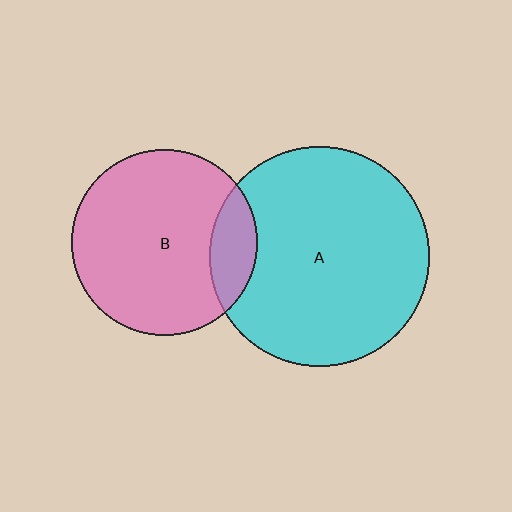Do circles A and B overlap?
Yes.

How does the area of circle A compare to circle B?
Approximately 1.4 times.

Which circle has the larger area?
Circle A (cyan).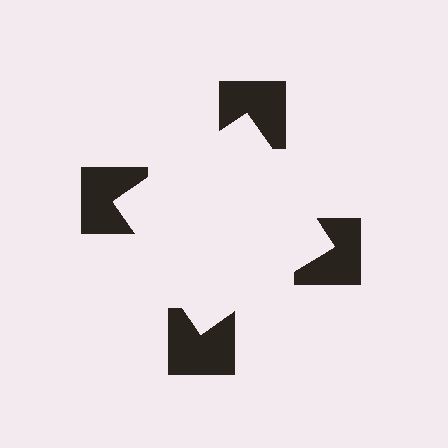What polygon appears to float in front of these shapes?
An illusory square — its edges are inferred from the aligned wedge cuts in the notched squares, not physically drawn.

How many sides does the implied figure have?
4 sides.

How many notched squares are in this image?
There are 4 — one at each vertex of the illusory square.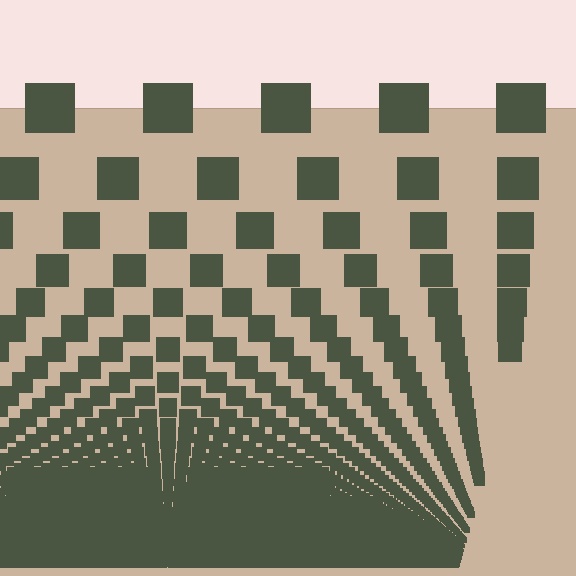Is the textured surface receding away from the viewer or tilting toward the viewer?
The surface appears to tilt toward the viewer. Texture elements get larger and sparser toward the top.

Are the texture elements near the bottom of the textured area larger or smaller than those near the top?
Smaller. The gradient is inverted — elements near the bottom are smaller and denser.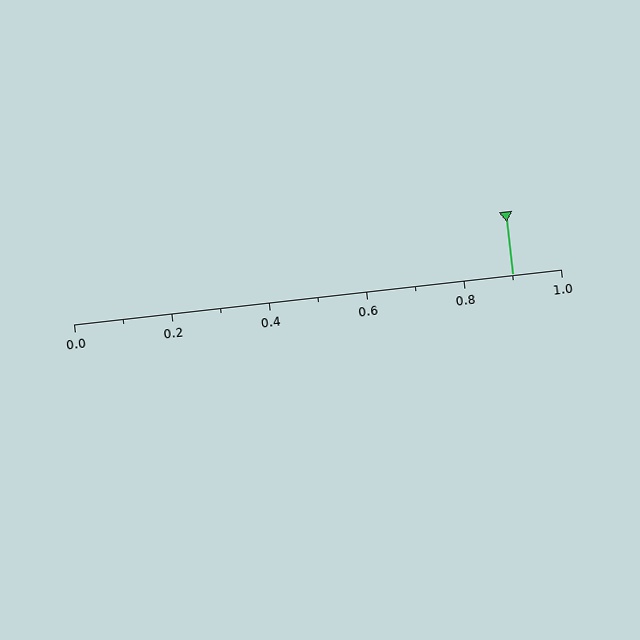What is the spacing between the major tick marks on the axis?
The major ticks are spaced 0.2 apart.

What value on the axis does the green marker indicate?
The marker indicates approximately 0.9.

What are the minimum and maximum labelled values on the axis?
The axis runs from 0.0 to 1.0.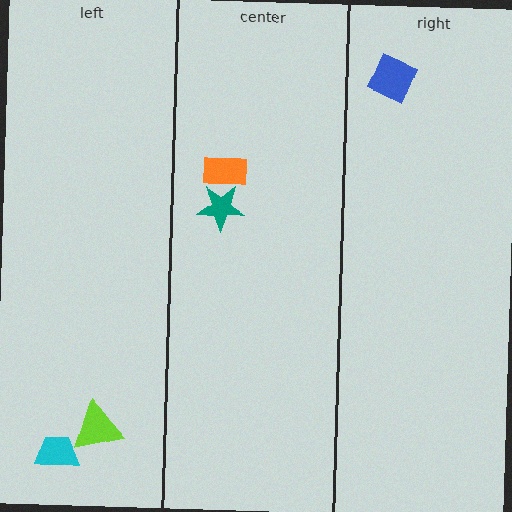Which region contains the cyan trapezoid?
The left region.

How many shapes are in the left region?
2.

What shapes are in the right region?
The blue diamond.